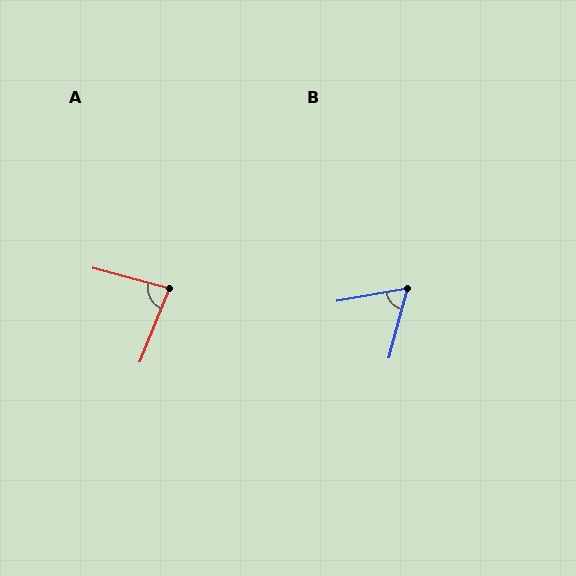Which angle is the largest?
A, at approximately 83 degrees.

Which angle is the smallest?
B, at approximately 65 degrees.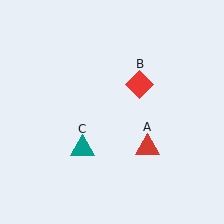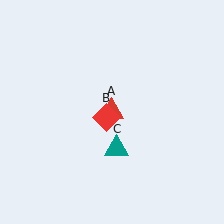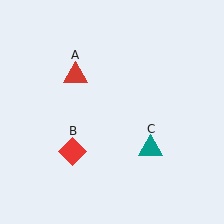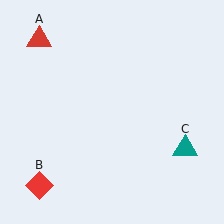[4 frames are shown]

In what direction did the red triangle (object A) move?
The red triangle (object A) moved up and to the left.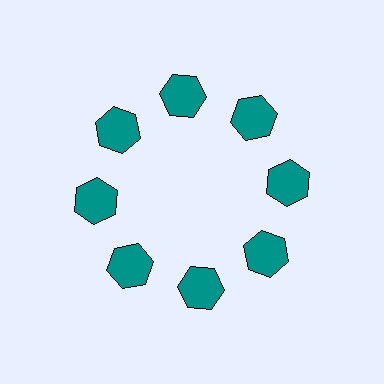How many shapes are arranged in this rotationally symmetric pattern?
There are 8 shapes, arranged in 8 groups of 1.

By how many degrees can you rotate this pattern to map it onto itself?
The pattern maps onto itself every 45 degrees of rotation.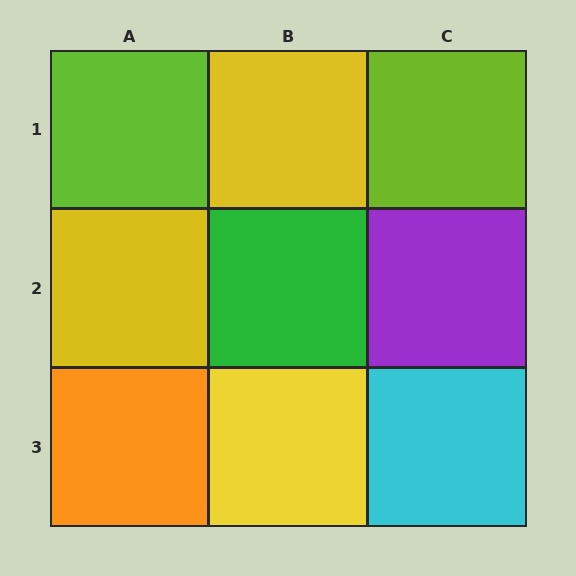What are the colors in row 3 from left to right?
Orange, yellow, cyan.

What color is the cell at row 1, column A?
Lime.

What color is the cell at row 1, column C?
Lime.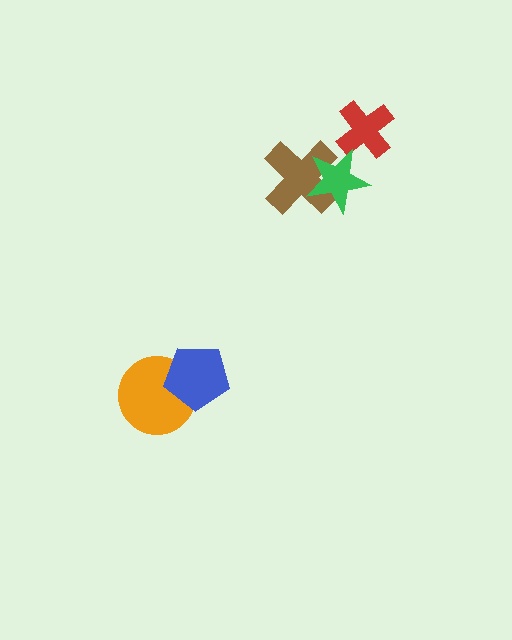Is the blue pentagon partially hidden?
No, no other shape covers it.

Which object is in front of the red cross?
The green star is in front of the red cross.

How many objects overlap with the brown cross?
1 object overlaps with the brown cross.